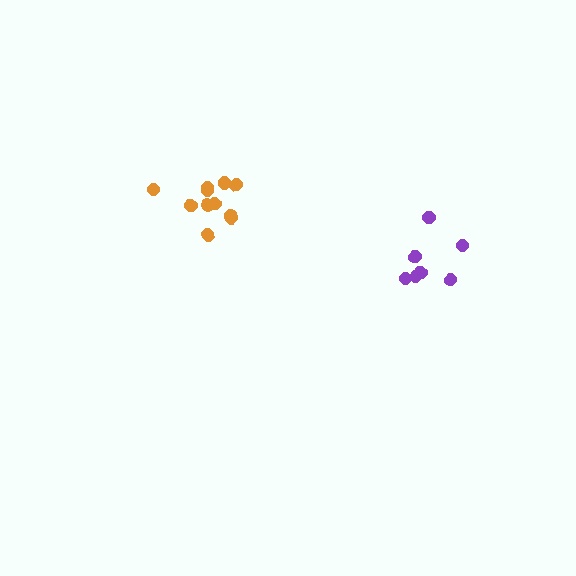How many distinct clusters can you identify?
There are 2 distinct clusters.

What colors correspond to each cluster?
The clusters are colored: purple, orange.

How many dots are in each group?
Group 1: 7 dots, Group 2: 11 dots (18 total).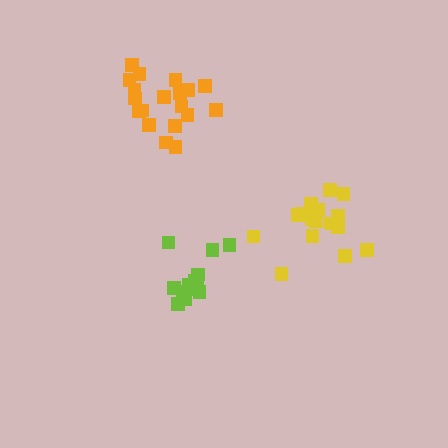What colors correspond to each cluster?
The clusters are colored: yellow, lime, orange.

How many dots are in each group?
Group 1: 18 dots, Group 2: 14 dots, Group 3: 20 dots (52 total).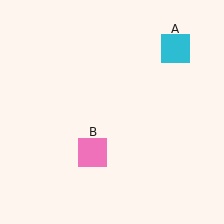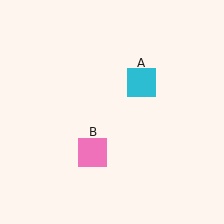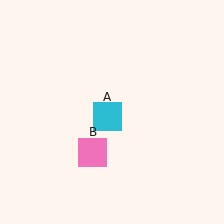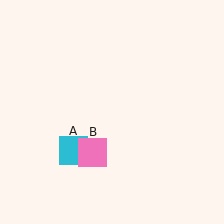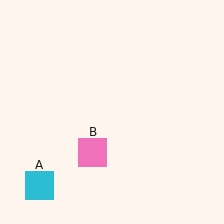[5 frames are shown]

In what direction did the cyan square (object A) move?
The cyan square (object A) moved down and to the left.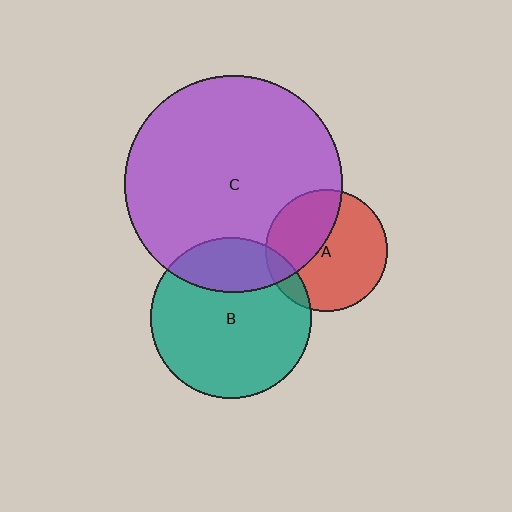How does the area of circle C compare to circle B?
Approximately 1.8 times.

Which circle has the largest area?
Circle C (purple).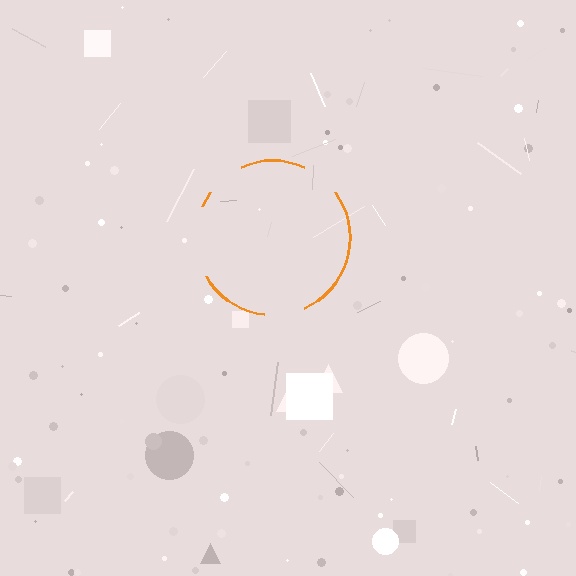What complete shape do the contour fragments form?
The contour fragments form a circle.